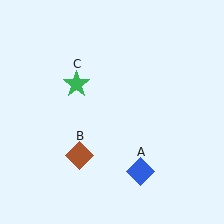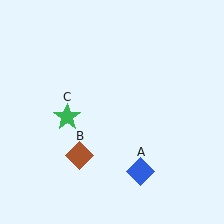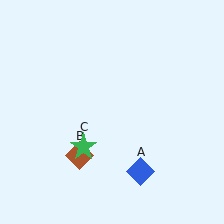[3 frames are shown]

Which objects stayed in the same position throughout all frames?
Blue diamond (object A) and brown diamond (object B) remained stationary.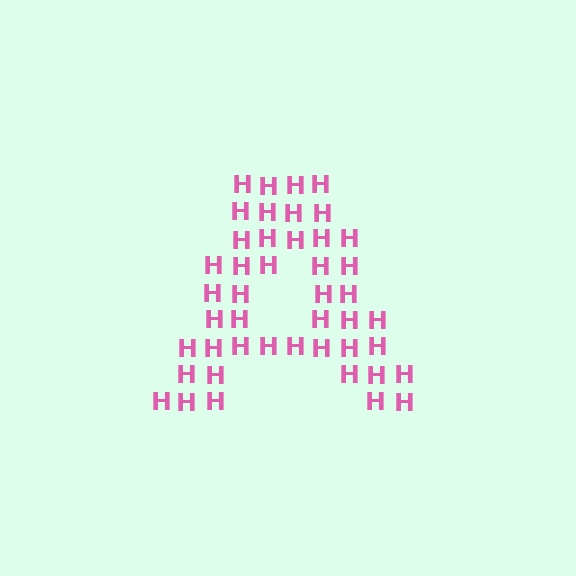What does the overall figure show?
The overall figure shows the letter A.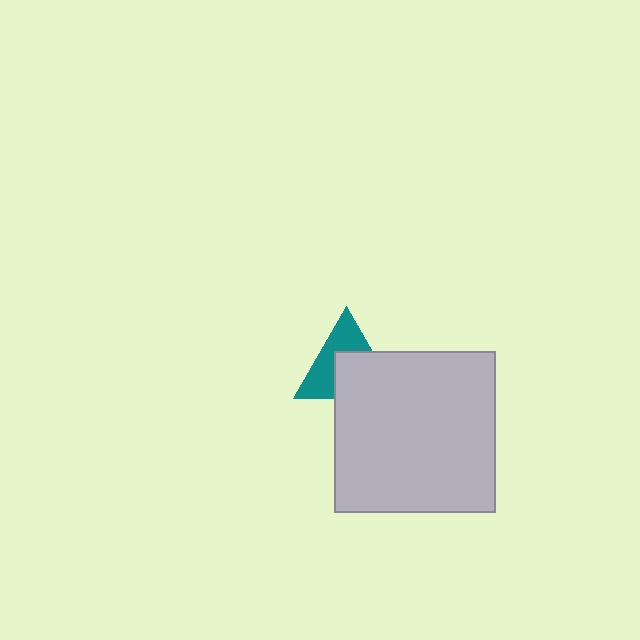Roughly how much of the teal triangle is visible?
About half of it is visible (roughly 50%).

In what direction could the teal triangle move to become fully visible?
The teal triangle could move up. That would shift it out from behind the light gray square entirely.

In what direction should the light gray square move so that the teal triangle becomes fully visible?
The light gray square should move down. That is the shortest direction to clear the overlap and leave the teal triangle fully visible.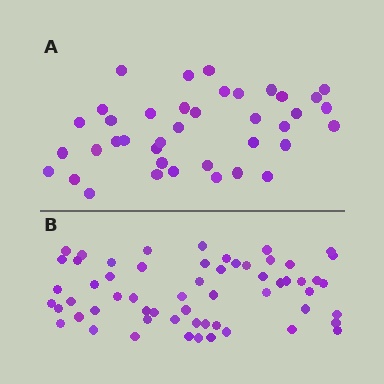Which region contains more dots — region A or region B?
Region B (the bottom region) has more dots.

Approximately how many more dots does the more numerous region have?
Region B has approximately 20 more dots than region A.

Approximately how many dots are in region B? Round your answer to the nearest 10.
About 60 dots. (The exact count is 59, which rounds to 60.)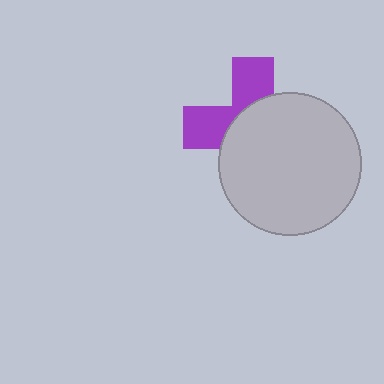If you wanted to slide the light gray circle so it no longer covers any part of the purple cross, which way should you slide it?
Slide it toward the lower-right — that is the most direct way to separate the two shapes.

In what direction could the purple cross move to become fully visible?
The purple cross could move toward the upper-left. That would shift it out from behind the light gray circle entirely.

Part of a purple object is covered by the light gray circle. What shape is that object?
It is a cross.